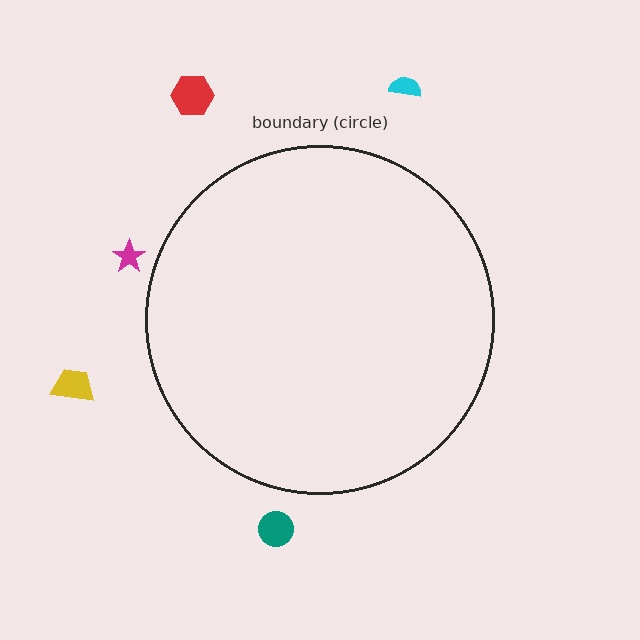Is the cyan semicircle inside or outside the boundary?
Outside.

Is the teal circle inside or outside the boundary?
Outside.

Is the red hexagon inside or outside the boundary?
Outside.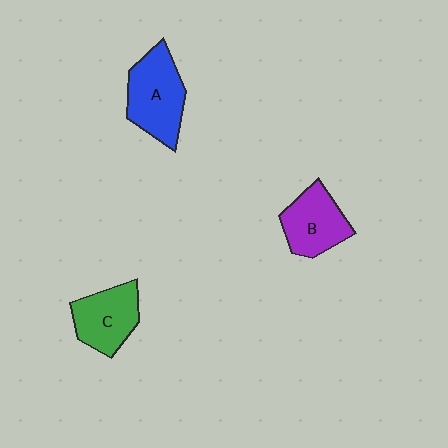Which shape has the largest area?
Shape A (blue).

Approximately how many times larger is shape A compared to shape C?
Approximately 1.2 times.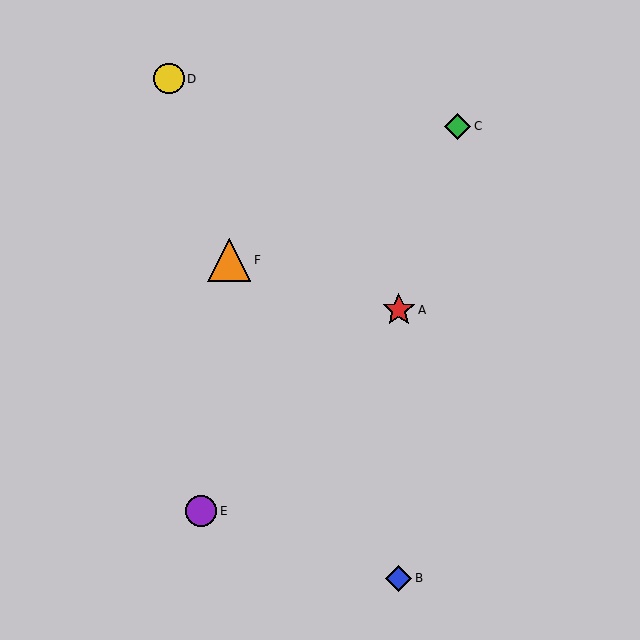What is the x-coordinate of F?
Object F is at x≈229.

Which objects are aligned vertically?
Objects A, B are aligned vertically.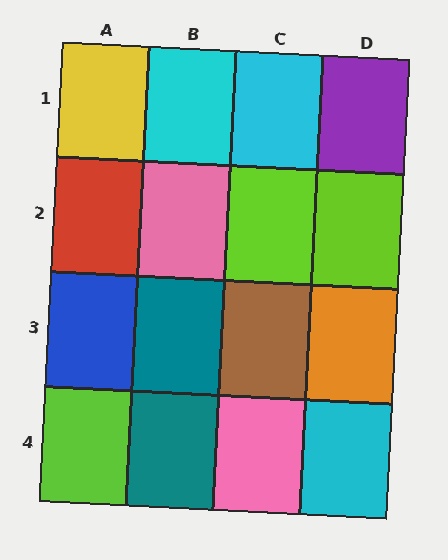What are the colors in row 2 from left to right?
Red, pink, lime, lime.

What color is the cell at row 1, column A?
Yellow.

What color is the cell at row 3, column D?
Orange.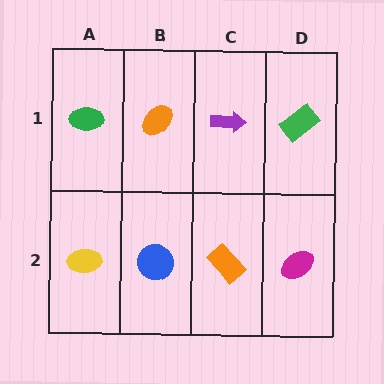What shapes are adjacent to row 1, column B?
A blue circle (row 2, column B), a green ellipse (row 1, column A), a purple arrow (row 1, column C).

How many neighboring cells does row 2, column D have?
2.